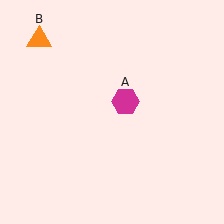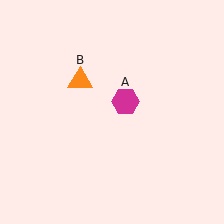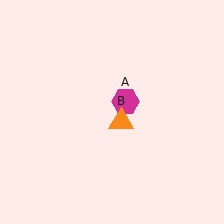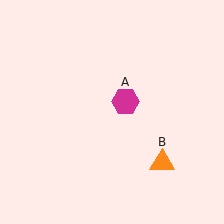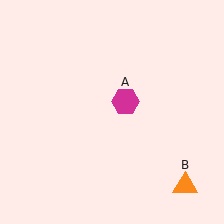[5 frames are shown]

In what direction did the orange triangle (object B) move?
The orange triangle (object B) moved down and to the right.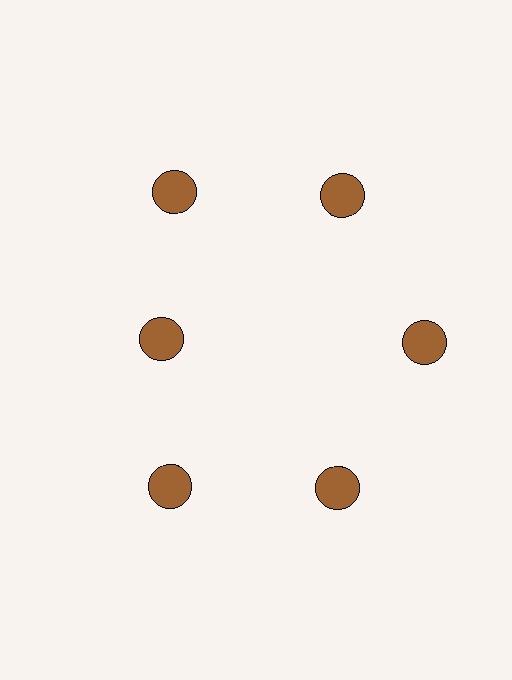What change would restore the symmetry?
The symmetry would be restored by moving it outward, back onto the ring so that all 6 circles sit at equal angles and equal distance from the center.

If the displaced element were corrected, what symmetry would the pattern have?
It would have 6-fold rotational symmetry — the pattern would map onto itself every 60 degrees.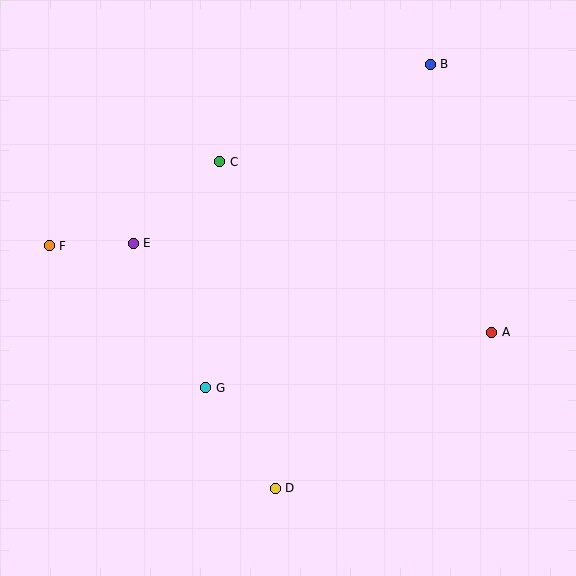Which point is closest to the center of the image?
Point G at (206, 388) is closest to the center.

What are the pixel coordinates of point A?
Point A is at (492, 332).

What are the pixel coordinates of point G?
Point G is at (206, 388).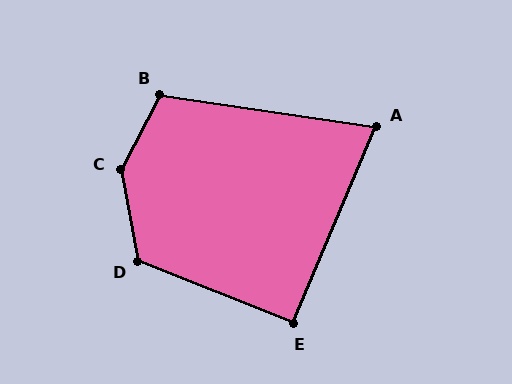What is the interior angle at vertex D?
Approximately 122 degrees (obtuse).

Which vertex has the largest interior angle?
C, at approximately 142 degrees.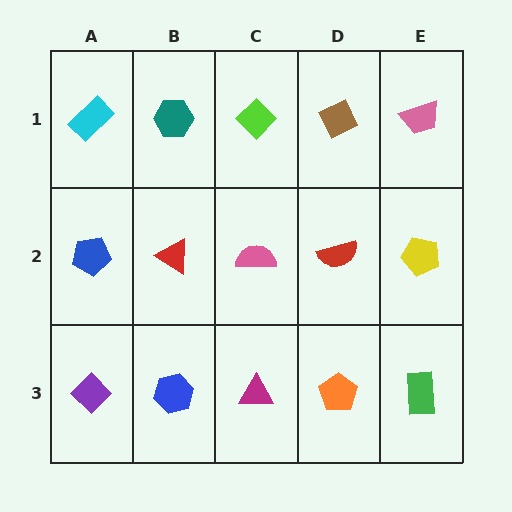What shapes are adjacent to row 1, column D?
A red semicircle (row 2, column D), a lime diamond (row 1, column C), a pink trapezoid (row 1, column E).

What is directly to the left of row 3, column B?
A purple diamond.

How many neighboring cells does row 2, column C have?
4.